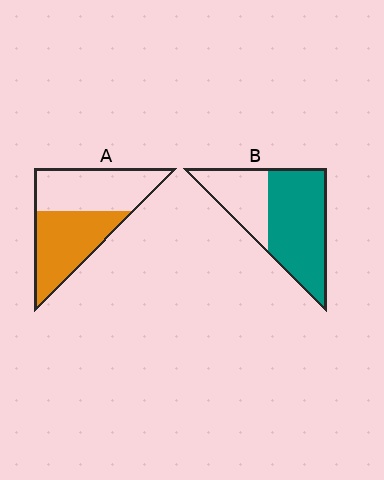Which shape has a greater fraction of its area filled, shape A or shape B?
Shape B.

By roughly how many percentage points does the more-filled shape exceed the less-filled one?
By roughly 15 percentage points (B over A).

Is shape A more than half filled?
Roughly half.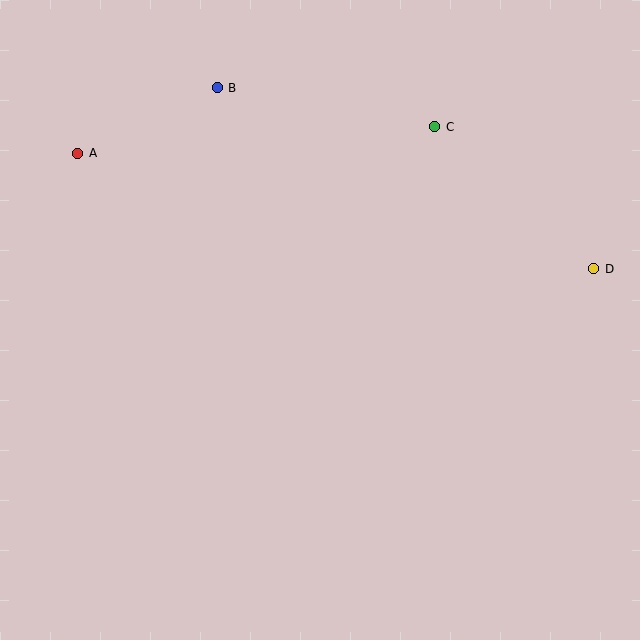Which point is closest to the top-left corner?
Point A is closest to the top-left corner.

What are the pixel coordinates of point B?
Point B is at (217, 88).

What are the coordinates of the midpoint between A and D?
The midpoint between A and D is at (336, 211).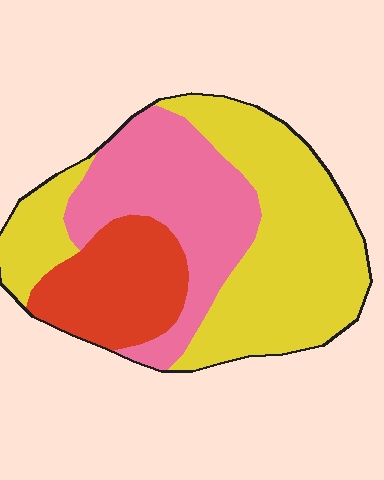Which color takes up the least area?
Red, at roughly 20%.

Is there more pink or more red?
Pink.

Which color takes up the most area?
Yellow, at roughly 50%.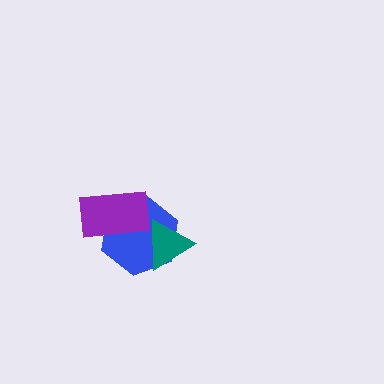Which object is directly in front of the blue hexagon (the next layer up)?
The purple rectangle is directly in front of the blue hexagon.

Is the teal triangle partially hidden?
No, no other shape covers it.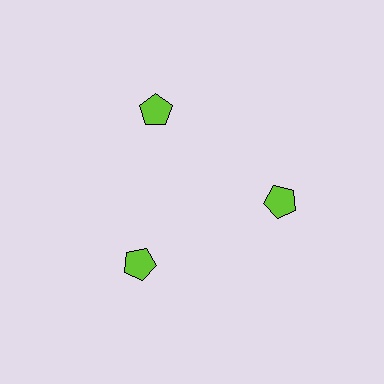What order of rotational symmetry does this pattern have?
This pattern has 3-fold rotational symmetry.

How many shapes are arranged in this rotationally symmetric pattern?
There are 3 shapes, arranged in 3 groups of 1.